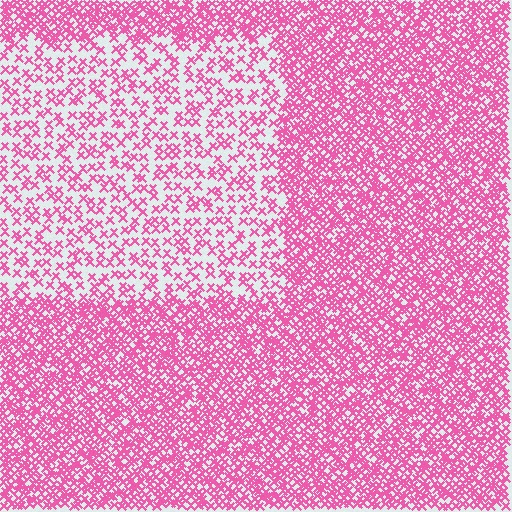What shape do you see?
I see a rectangle.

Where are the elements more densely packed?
The elements are more densely packed outside the rectangle boundary.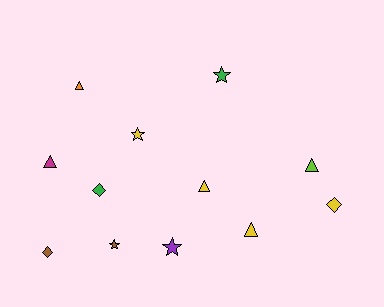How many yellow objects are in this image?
There are 4 yellow objects.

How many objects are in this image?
There are 12 objects.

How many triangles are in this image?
There are 5 triangles.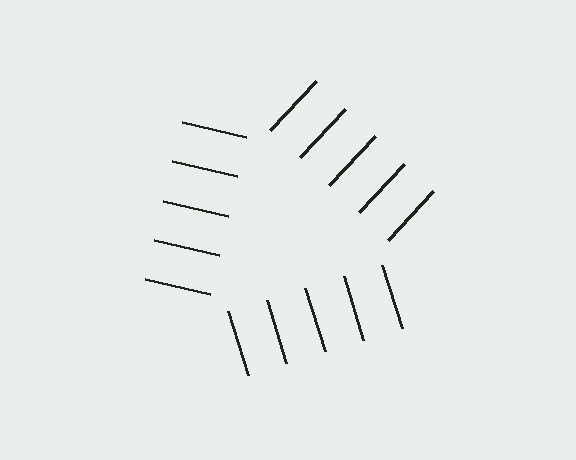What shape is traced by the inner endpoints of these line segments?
An illusory triangle — the line segments terminate on its edges but no continuous stroke is drawn.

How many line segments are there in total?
15 — 5 along each of the 3 edges.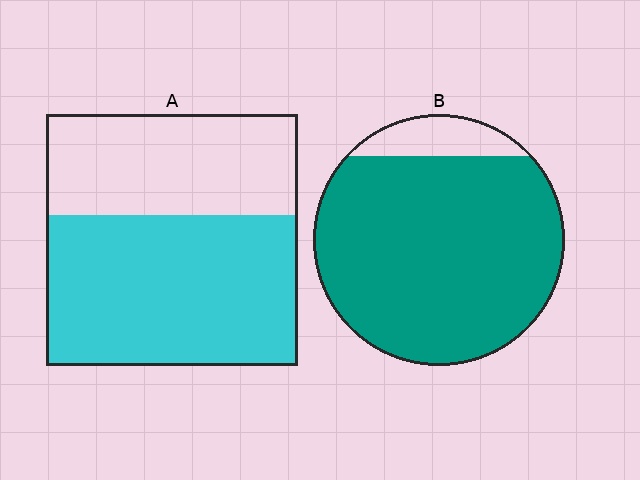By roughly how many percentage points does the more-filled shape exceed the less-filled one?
By roughly 30 percentage points (B over A).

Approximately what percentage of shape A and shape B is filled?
A is approximately 60% and B is approximately 90%.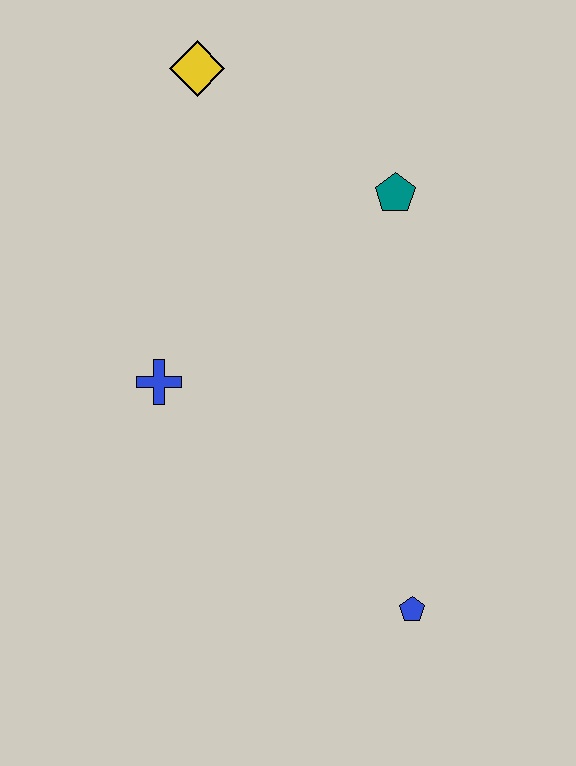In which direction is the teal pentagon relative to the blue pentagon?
The teal pentagon is above the blue pentagon.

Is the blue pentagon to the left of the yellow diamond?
No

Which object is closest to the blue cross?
The teal pentagon is closest to the blue cross.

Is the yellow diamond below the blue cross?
No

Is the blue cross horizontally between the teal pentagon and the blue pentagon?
No